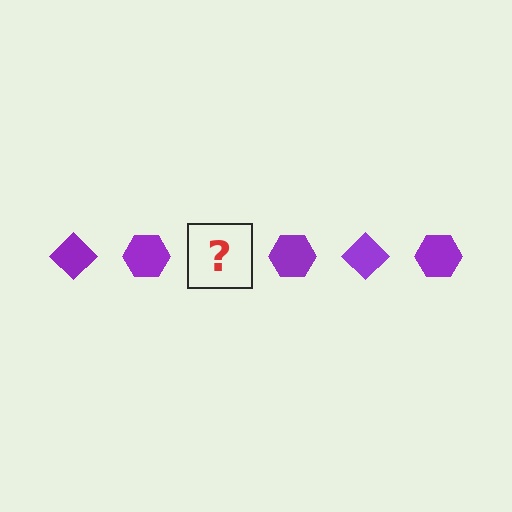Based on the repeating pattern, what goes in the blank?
The blank should be a purple diamond.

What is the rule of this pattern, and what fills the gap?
The rule is that the pattern cycles through diamond, hexagon shapes in purple. The gap should be filled with a purple diamond.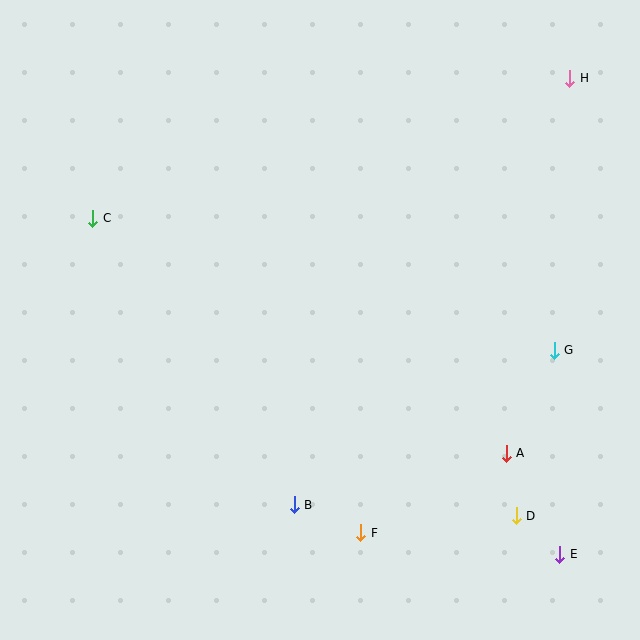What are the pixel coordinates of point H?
Point H is at (570, 78).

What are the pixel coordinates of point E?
Point E is at (560, 554).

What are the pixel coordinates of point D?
Point D is at (516, 516).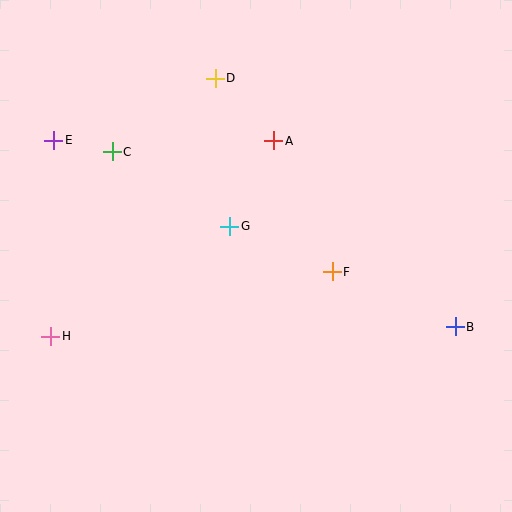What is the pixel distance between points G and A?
The distance between G and A is 96 pixels.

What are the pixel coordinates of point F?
Point F is at (332, 272).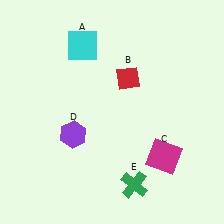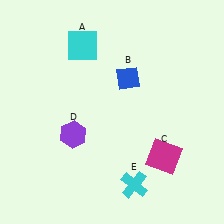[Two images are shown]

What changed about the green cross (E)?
In Image 1, E is green. In Image 2, it changed to cyan.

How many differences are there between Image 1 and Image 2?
There are 2 differences between the two images.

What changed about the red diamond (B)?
In Image 1, B is red. In Image 2, it changed to blue.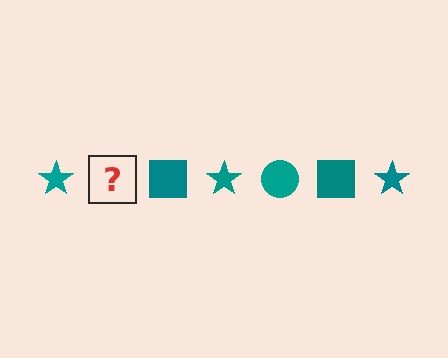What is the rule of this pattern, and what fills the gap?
The rule is that the pattern cycles through star, circle, square shapes in teal. The gap should be filled with a teal circle.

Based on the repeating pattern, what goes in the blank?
The blank should be a teal circle.